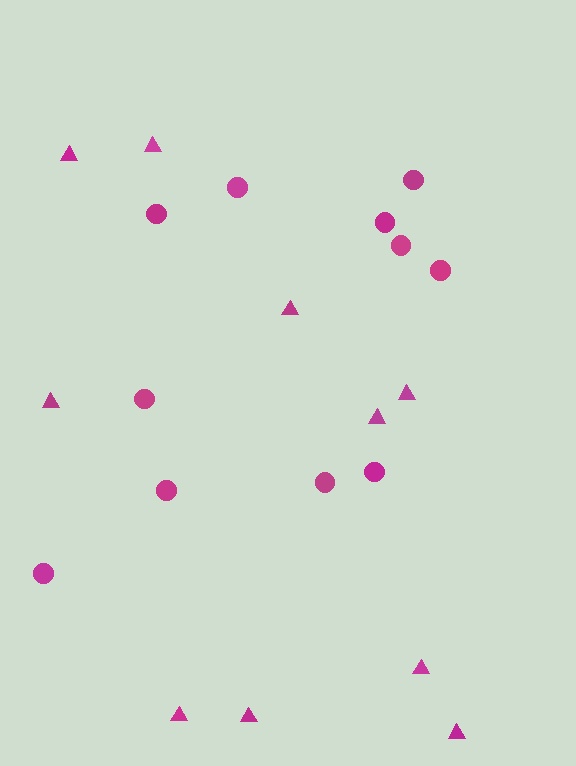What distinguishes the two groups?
There are 2 groups: one group of circles (11) and one group of triangles (10).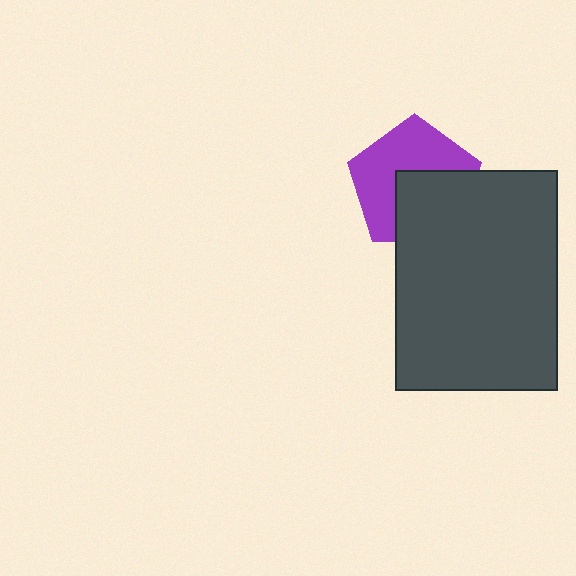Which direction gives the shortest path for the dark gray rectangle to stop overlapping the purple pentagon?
Moving toward the lower-right gives the shortest separation.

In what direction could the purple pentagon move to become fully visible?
The purple pentagon could move toward the upper-left. That would shift it out from behind the dark gray rectangle entirely.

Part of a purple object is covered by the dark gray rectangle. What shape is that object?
It is a pentagon.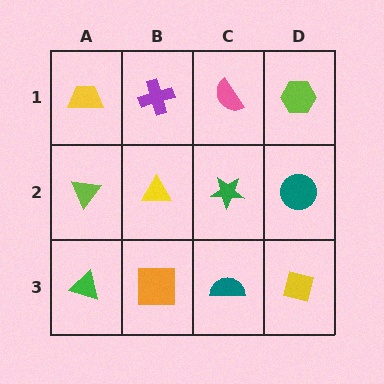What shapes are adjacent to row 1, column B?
A yellow triangle (row 2, column B), a yellow trapezoid (row 1, column A), a pink semicircle (row 1, column C).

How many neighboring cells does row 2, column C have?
4.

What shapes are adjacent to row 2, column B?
A purple cross (row 1, column B), an orange square (row 3, column B), a lime triangle (row 2, column A), a green star (row 2, column C).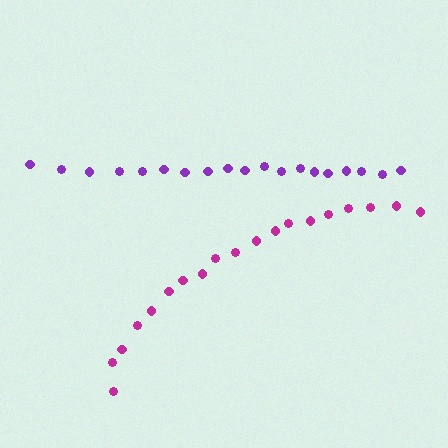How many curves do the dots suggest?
There are 2 distinct paths.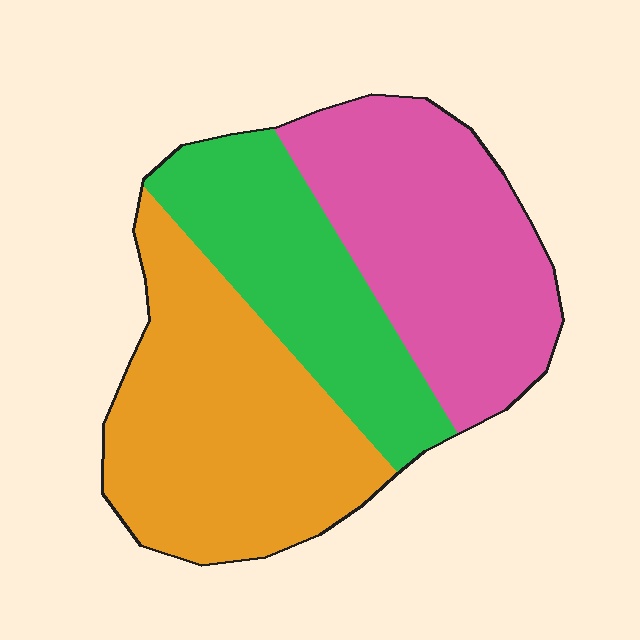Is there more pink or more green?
Pink.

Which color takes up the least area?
Green, at roughly 25%.